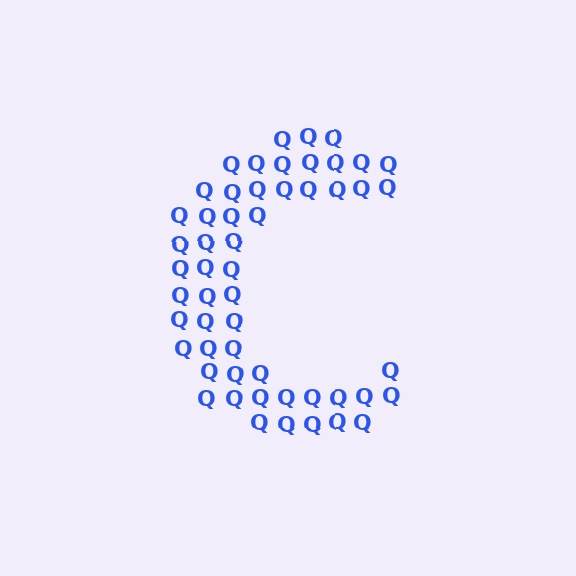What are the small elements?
The small elements are letter Q's.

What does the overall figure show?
The overall figure shows the letter C.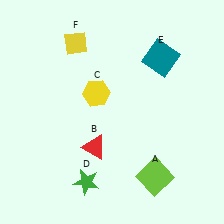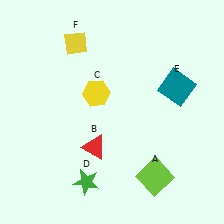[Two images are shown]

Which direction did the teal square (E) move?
The teal square (E) moved down.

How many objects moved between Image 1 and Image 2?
1 object moved between the two images.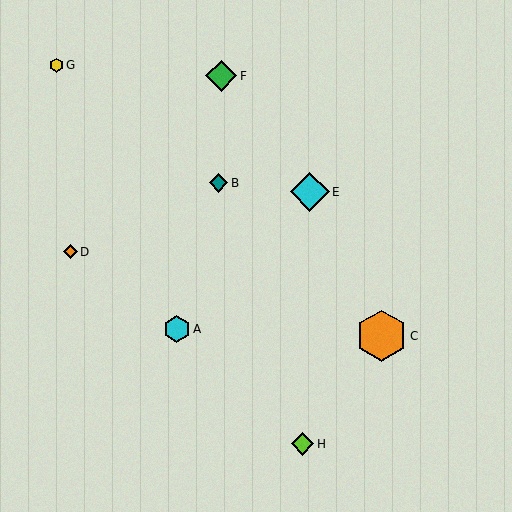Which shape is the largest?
The orange hexagon (labeled C) is the largest.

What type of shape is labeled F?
Shape F is a green diamond.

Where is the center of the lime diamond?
The center of the lime diamond is at (303, 444).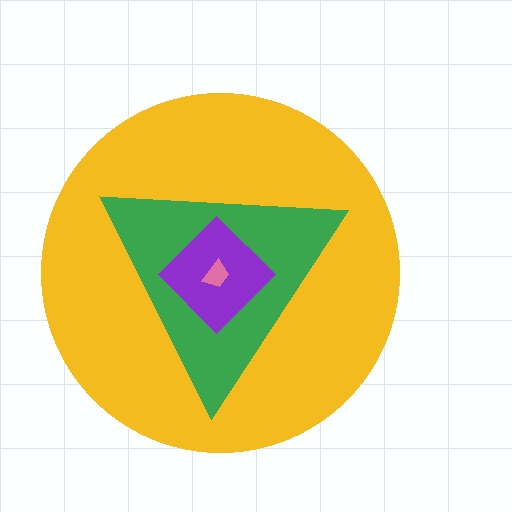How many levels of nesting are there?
4.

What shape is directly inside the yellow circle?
The green triangle.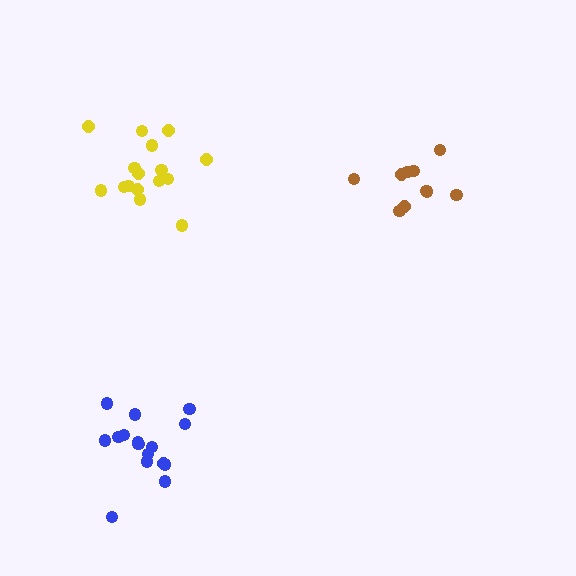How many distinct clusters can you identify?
There are 3 distinct clusters.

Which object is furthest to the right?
The brown cluster is rightmost.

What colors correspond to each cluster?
The clusters are colored: blue, yellow, brown.